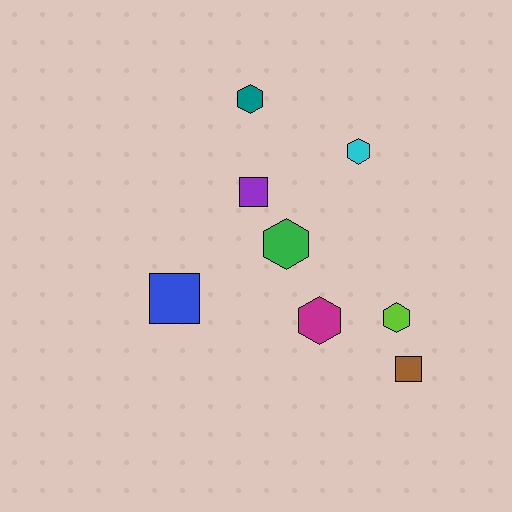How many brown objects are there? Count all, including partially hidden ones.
There is 1 brown object.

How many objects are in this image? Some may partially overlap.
There are 8 objects.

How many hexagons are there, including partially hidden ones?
There are 5 hexagons.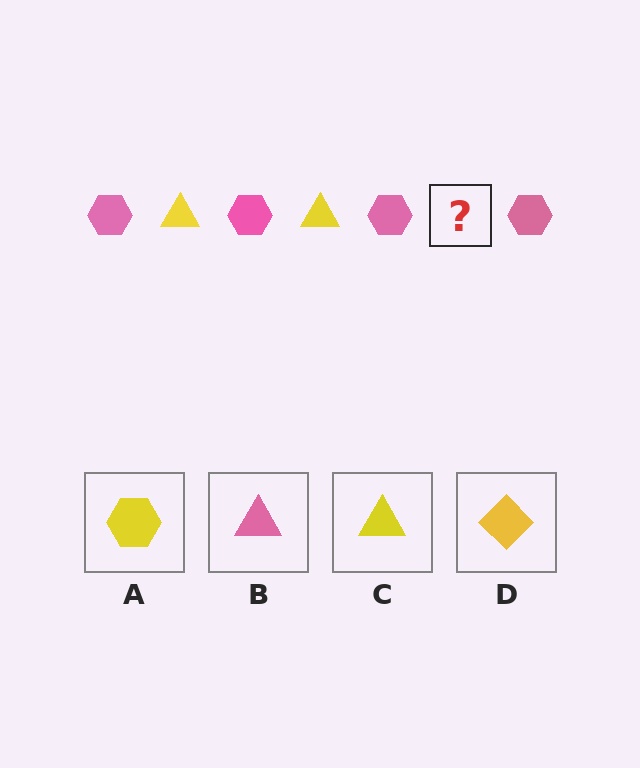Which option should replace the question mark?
Option C.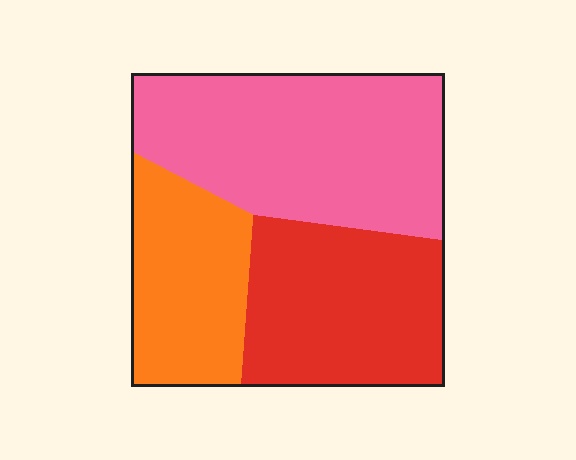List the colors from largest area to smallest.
From largest to smallest: pink, red, orange.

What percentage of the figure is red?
Red takes up between a sixth and a third of the figure.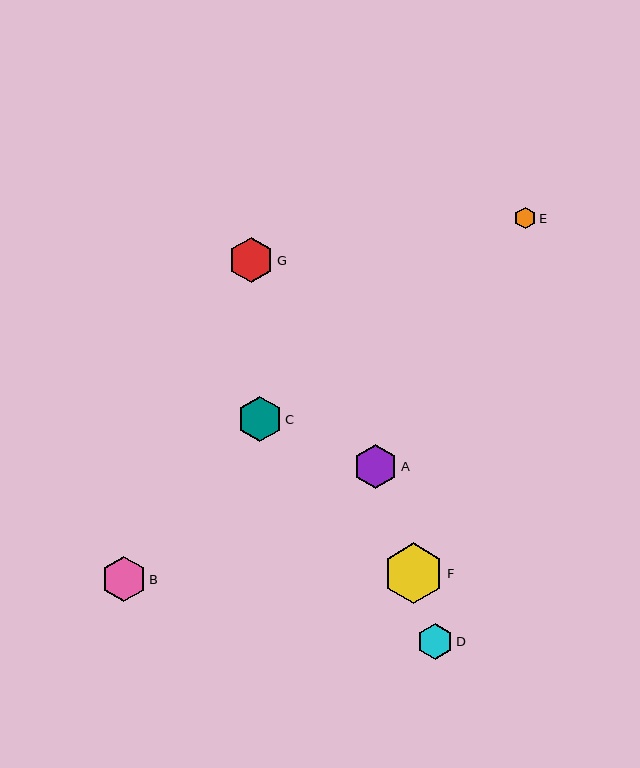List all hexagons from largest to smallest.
From largest to smallest: F, C, G, B, A, D, E.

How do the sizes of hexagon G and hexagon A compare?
Hexagon G and hexagon A are approximately the same size.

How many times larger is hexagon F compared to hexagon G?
Hexagon F is approximately 1.3 times the size of hexagon G.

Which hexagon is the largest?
Hexagon F is the largest with a size of approximately 61 pixels.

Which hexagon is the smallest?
Hexagon E is the smallest with a size of approximately 21 pixels.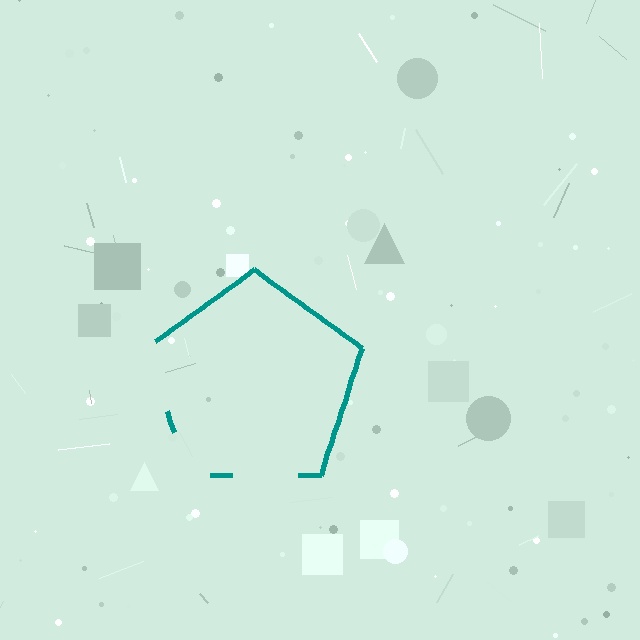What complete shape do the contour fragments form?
The contour fragments form a pentagon.